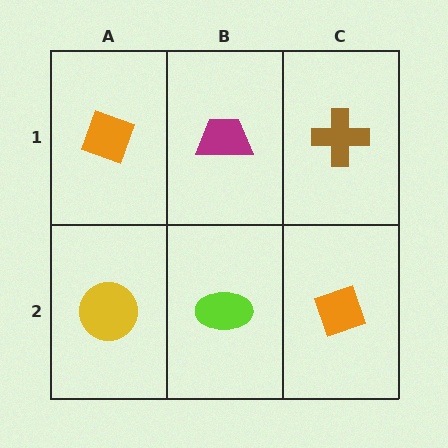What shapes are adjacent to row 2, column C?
A brown cross (row 1, column C), a lime ellipse (row 2, column B).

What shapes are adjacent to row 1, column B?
A lime ellipse (row 2, column B), an orange diamond (row 1, column A), a brown cross (row 1, column C).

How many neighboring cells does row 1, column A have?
2.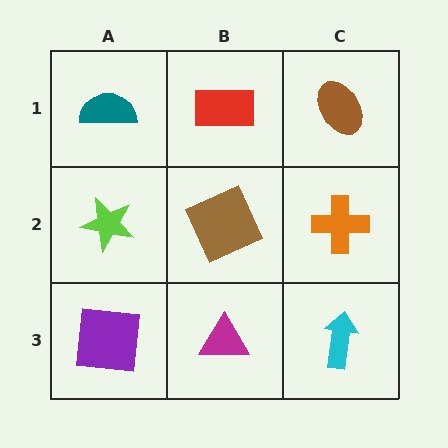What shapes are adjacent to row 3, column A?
A lime star (row 2, column A), a magenta triangle (row 3, column B).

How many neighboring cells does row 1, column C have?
2.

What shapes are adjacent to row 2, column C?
A brown ellipse (row 1, column C), a cyan arrow (row 3, column C), a brown square (row 2, column B).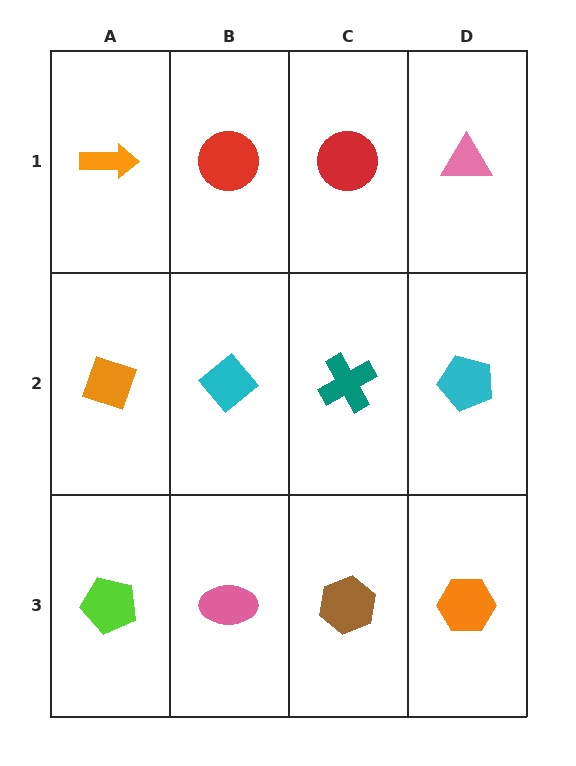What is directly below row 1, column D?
A cyan pentagon.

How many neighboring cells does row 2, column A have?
3.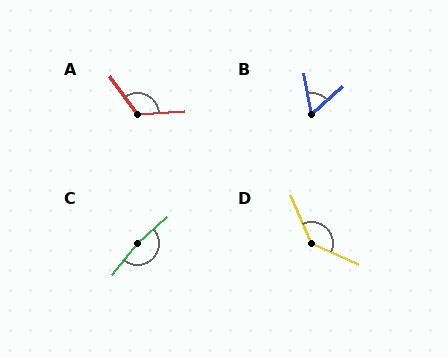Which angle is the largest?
C, at approximately 170 degrees.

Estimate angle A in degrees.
Approximately 123 degrees.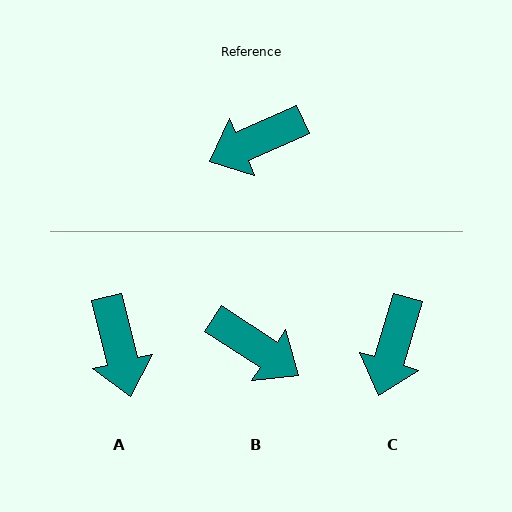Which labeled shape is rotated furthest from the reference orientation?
B, about 122 degrees away.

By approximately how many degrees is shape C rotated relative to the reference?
Approximately 49 degrees counter-clockwise.